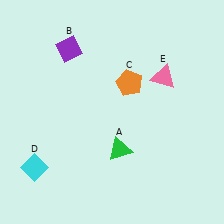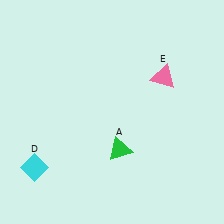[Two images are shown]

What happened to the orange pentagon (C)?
The orange pentagon (C) was removed in Image 2. It was in the top-right area of Image 1.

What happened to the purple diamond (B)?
The purple diamond (B) was removed in Image 2. It was in the top-left area of Image 1.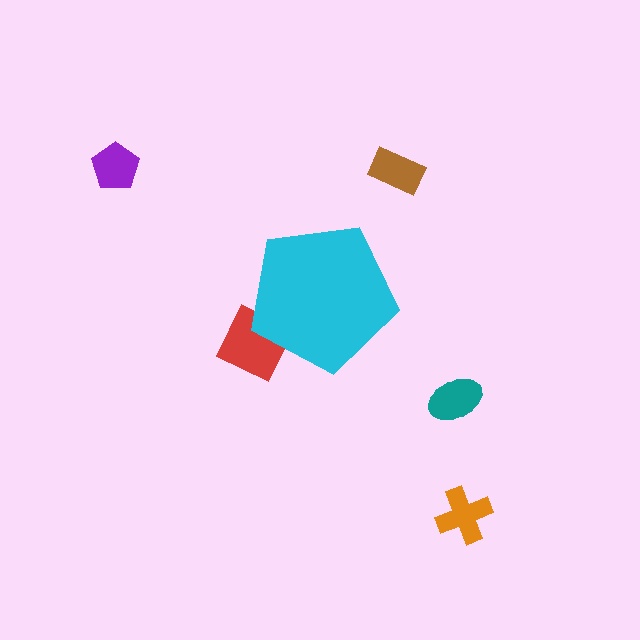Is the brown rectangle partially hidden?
No, the brown rectangle is fully visible.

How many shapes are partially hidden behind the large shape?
1 shape is partially hidden.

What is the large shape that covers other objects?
A cyan pentagon.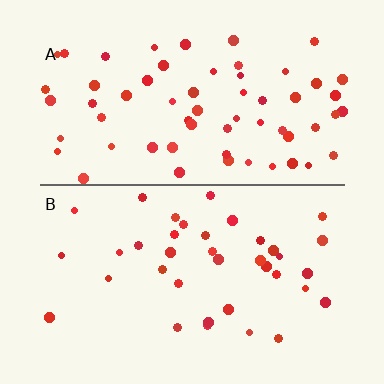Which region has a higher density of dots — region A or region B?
A (the top).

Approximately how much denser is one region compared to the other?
Approximately 1.6× — region A over region B.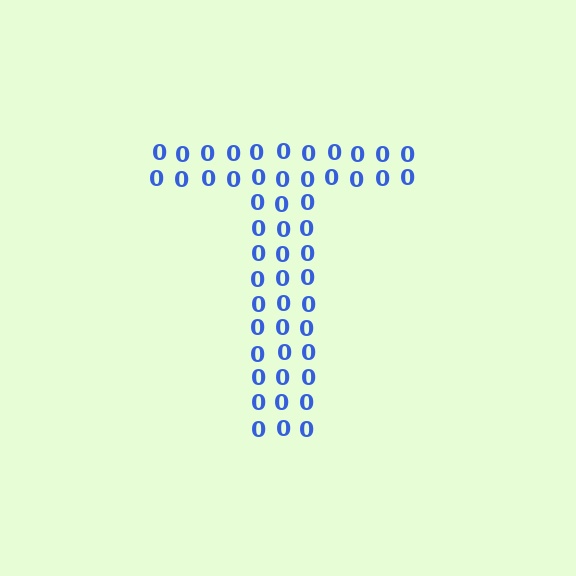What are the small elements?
The small elements are digit 0's.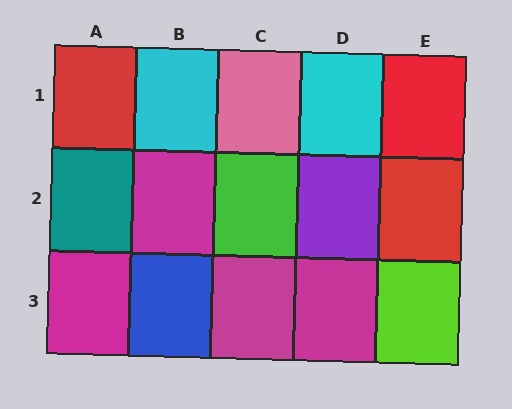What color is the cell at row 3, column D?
Magenta.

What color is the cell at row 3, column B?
Blue.